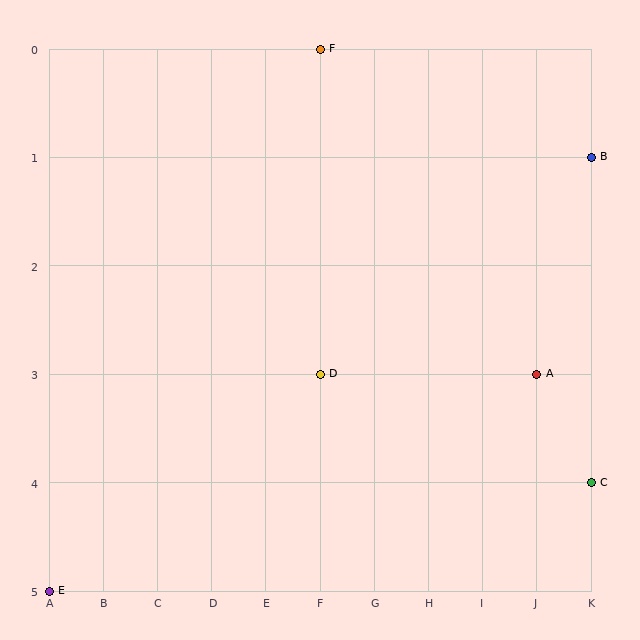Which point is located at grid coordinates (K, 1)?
Point B is at (K, 1).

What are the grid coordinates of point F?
Point F is at grid coordinates (F, 0).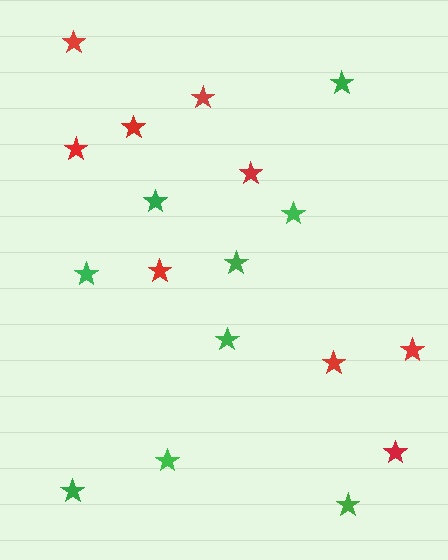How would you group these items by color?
There are 2 groups: one group of green stars (9) and one group of red stars (9).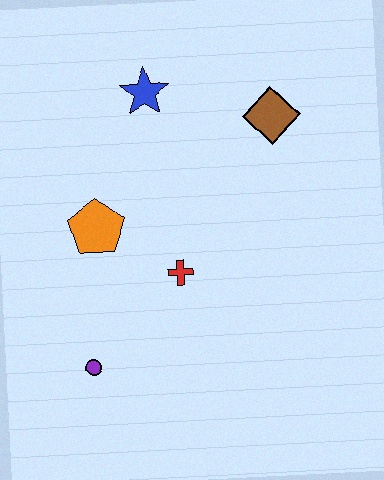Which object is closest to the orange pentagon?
The red cross is closest to the orange pentagon.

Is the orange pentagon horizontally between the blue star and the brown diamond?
No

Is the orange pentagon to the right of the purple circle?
Yes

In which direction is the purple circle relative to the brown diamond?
The purple circle is below the brown diamond.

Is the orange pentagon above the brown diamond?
No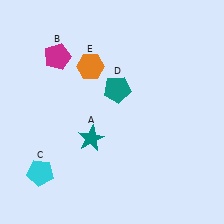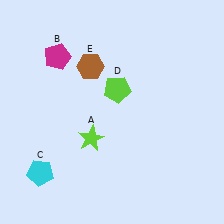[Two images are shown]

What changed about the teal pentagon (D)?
In Image 1, D is teal. In Image 2, it changed to lime.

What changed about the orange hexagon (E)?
In Image 1, E is orange. In Image 2, it changed to brown.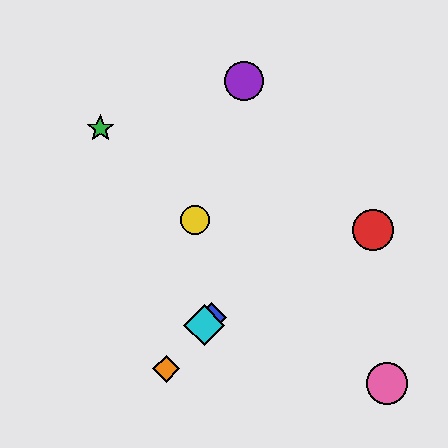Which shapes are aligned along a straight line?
The blue diamond, the orange diamond, the cyan diamond are aligned along a straight line.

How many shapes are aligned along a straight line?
3 shapes (the blue diamond, the orange diamond, the cyan diamond) are aligned along a straight line.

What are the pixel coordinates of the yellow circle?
The yellow circle is at (195, 220).